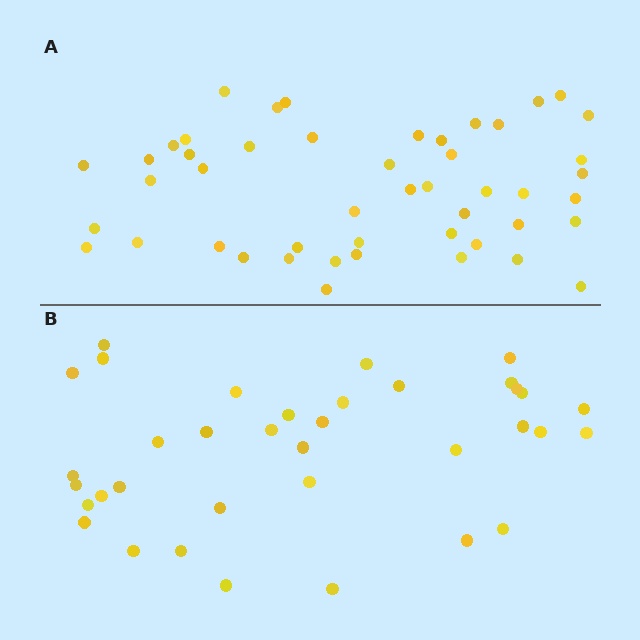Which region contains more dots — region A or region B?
Region A (the top region) has more dots.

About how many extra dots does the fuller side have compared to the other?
Region A has roughly 12 or so more dots than region B.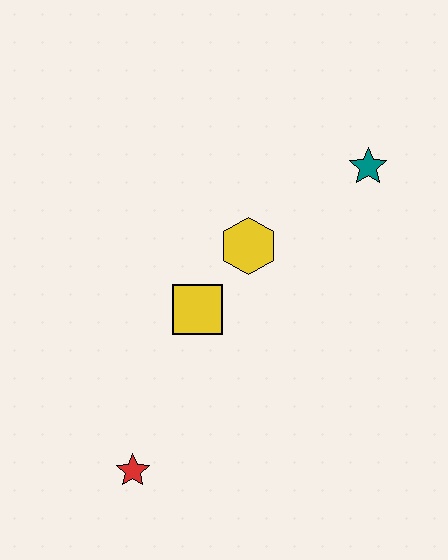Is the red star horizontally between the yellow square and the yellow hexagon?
No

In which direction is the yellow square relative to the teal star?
The yellow square is to the left of the teal star.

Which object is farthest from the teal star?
The red star is farthest from the teal star.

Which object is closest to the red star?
The yellow square is closest to the red star.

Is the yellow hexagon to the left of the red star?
No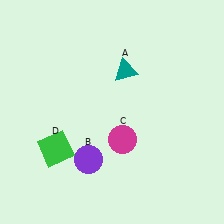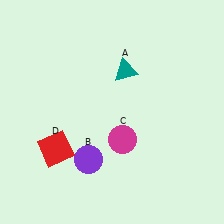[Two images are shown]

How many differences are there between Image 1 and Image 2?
There is 1 difference between the two images.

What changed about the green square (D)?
In Image 1, D is green. In Image 2, it changed to red.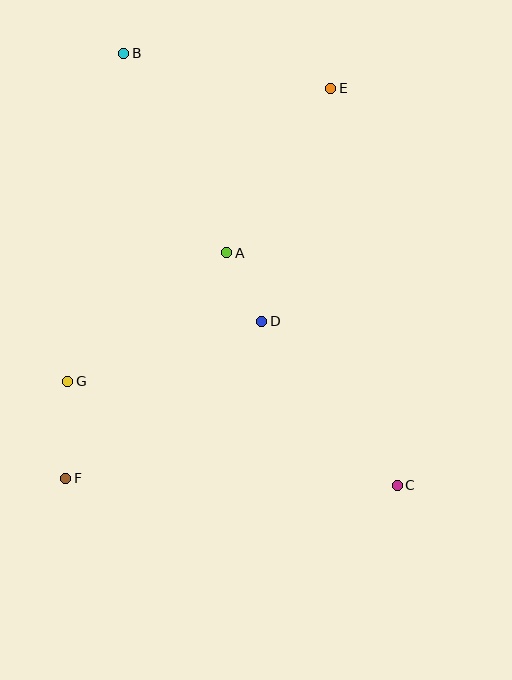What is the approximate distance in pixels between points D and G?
The distance between D and G is approximately 203 pixels.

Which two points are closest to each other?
Points A and D are closest to each other.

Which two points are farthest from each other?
Points B and C are farthest from each other.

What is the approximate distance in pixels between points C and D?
The distance between C and D is approximately 213 pixels.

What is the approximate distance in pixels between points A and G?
The distance between A and G is approximately 205 pixels.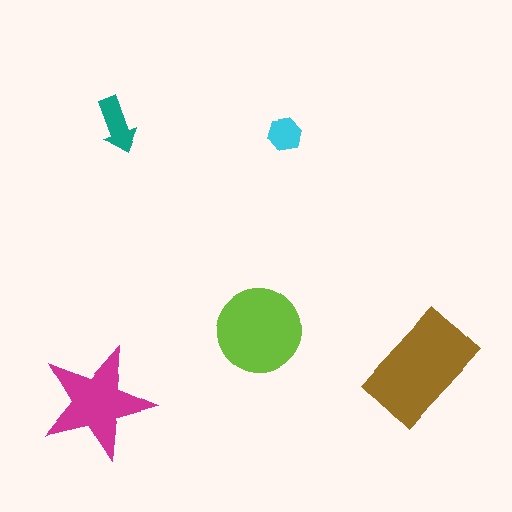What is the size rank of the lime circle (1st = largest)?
2nd.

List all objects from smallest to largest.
The cyan hexagon, the teal arrow, the magenta star, the lime circle, the brown rectangle.